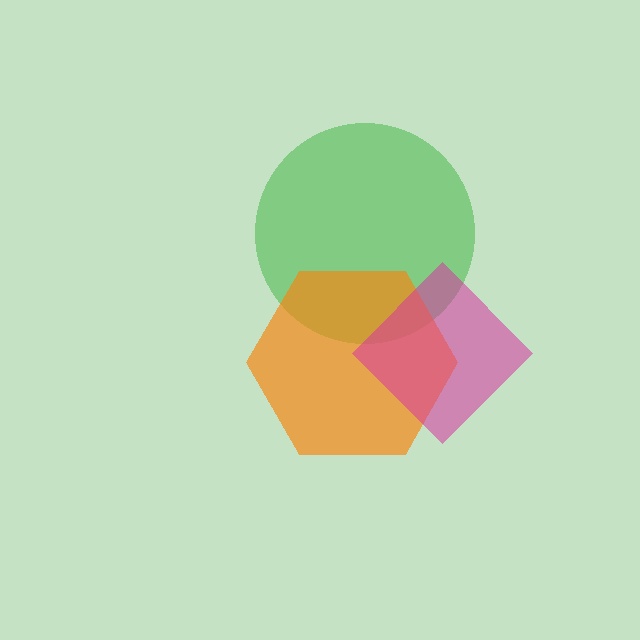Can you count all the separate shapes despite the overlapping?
Yes, there are 3 separate shapes.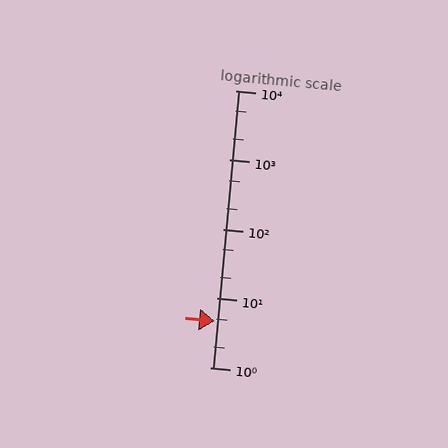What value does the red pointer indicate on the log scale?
The pointer indicates approximately 4.7.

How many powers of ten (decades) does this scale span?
The scale spans 4 decades, from 1 to 10000.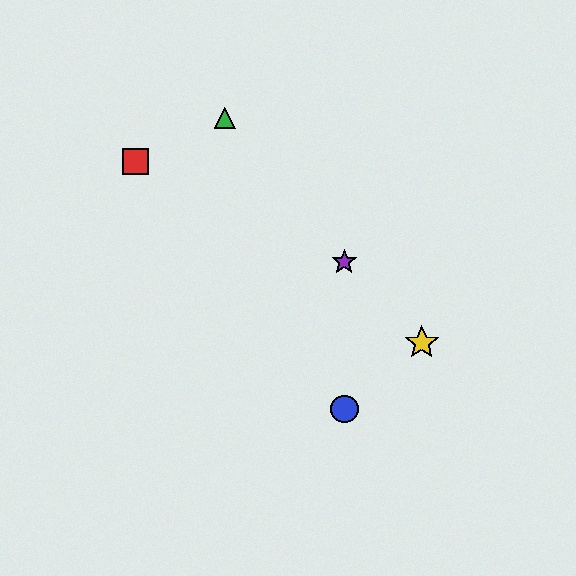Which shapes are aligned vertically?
The blue circle, the purple star are aligned vertically.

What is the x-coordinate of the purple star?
The purple star is at x≈344.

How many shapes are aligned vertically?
2 shapes (the blue circle, the purple star) are aligned vertically.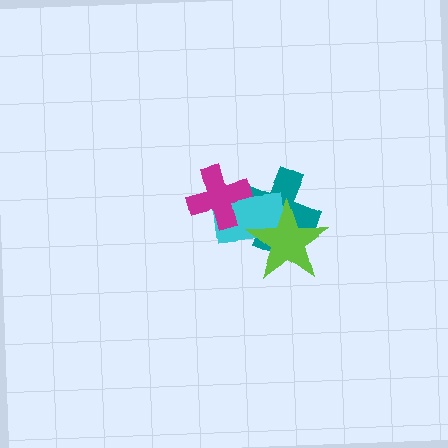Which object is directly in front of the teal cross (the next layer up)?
The cyan rectangle is directly in front of the teal cross.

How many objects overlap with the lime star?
2 objects overlap with the lime star.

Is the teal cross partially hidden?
Yes, it is partially covered by another shape.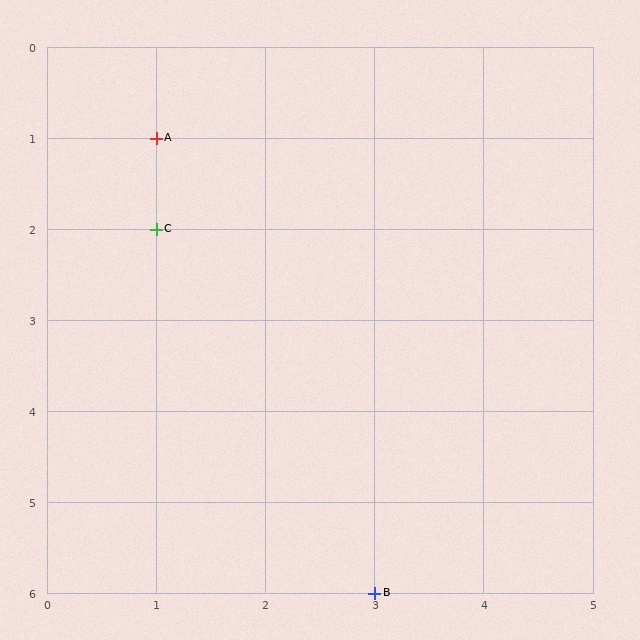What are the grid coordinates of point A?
Point A is at grid coordinates (1, 1).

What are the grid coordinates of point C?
Point C is at grid coordinates (1, 2).